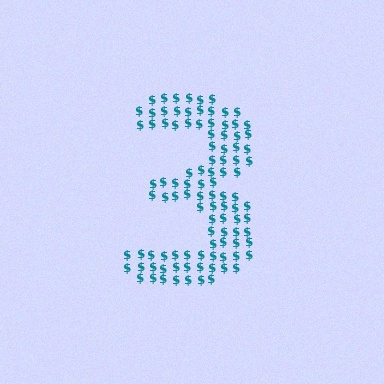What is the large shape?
The large shape is the digit 3.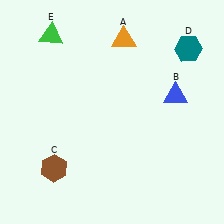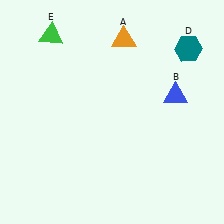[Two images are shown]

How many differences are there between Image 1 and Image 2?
There is 1 difference between the two images.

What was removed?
The brown hexagon (C) was removed in Image 2.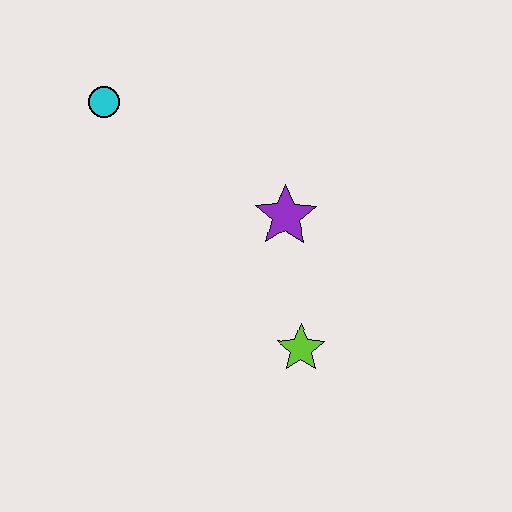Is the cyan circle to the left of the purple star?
Yes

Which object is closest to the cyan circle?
The purple star is closest to the cyan circle.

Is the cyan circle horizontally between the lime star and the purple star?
No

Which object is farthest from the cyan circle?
The lime star is farthest from the cyan circle.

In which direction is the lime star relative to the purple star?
The lime star is below the purple star.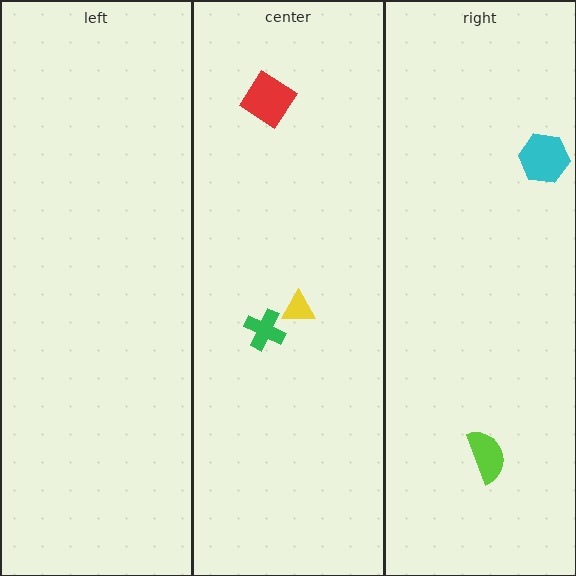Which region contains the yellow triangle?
The center region.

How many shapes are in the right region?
2.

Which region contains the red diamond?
The center region.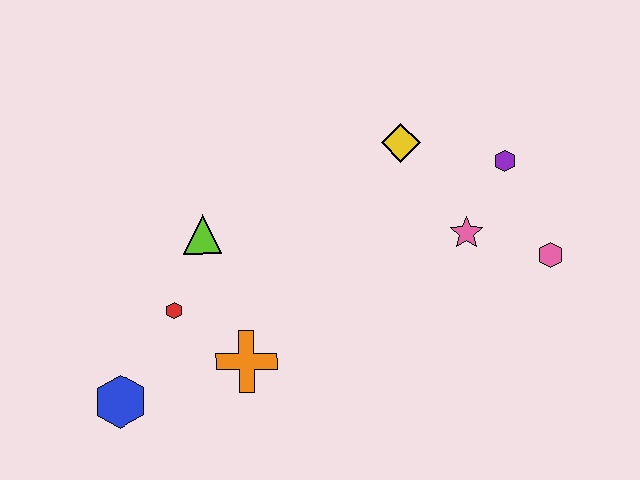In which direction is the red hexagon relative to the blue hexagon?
The red hexagon is above the blue hexagon.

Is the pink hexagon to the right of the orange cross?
Yes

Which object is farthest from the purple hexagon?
The blue hexagon is farthest from the purple hexagon.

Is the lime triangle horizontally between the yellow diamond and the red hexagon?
Yes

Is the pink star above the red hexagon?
Yes